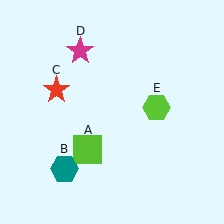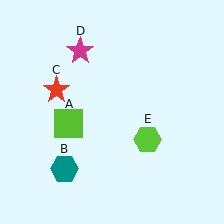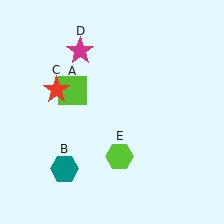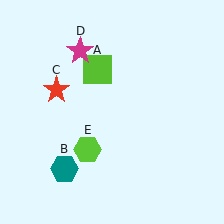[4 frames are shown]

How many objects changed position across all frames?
2 objects changed position: lime square (object A), lime hexagon (object E).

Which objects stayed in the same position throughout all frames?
Teal hexagon (object B) and red star (object C) and magenta star (object D) remained stationary.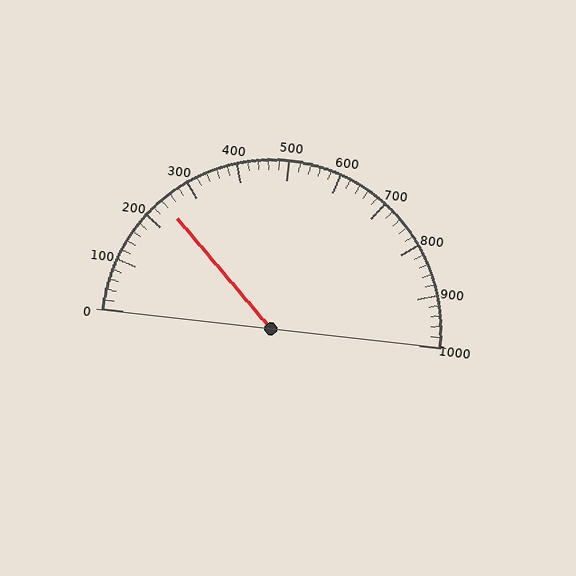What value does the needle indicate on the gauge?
The needle indicates approximately 240.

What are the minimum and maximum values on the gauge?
The gauge ranges from 0 to 1000.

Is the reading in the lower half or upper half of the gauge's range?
The reading is in the lower half of the range (0 to 1000).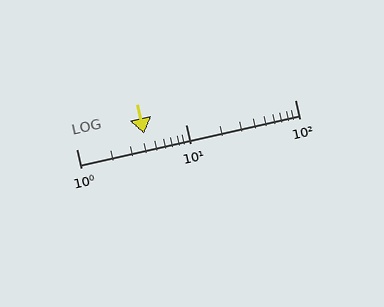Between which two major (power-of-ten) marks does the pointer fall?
The pointer is between 1 and 10.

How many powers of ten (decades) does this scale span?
The scale spans 2 decades, from 1 to 100.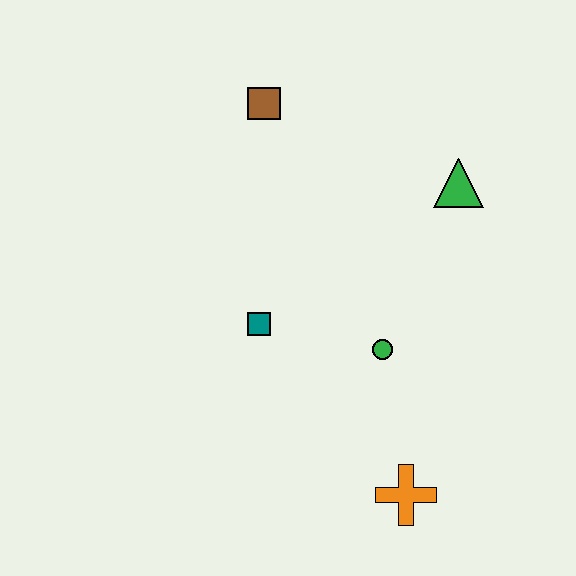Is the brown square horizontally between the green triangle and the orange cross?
No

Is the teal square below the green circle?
No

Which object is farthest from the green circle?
The brown square is farthest from the green circle.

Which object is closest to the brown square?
The green triangle is closest to the brown square.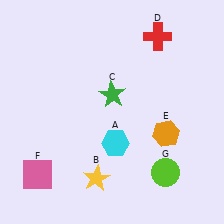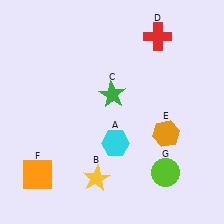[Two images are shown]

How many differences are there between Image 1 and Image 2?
There is 1 difference between the two images.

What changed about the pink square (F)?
In Image 1, F is pink. In Image 2, it changed to orange.